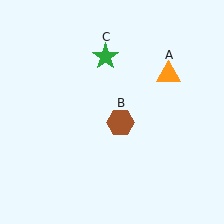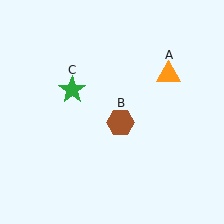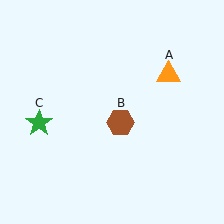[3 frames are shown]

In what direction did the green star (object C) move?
The green star (object C) moved down and to the left.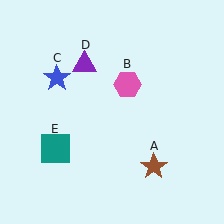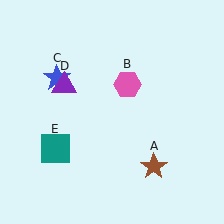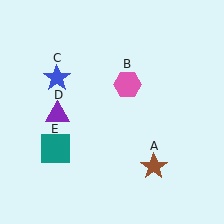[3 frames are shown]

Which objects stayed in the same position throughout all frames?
Brown star (object A) and pink hexagon (object B) and blue star (object C) and teal square (object E) remained stationary.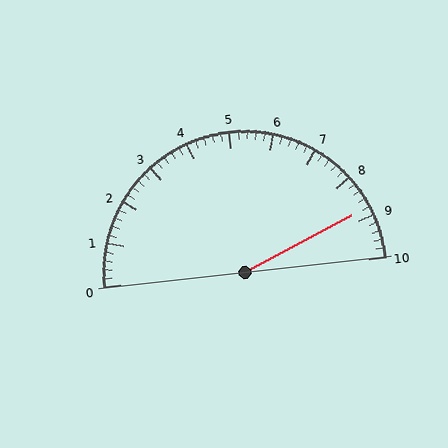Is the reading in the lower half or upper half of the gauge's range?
The reading is in the upper half of the range (0 to 10).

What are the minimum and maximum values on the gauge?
The gauge ranges from 0 to 10.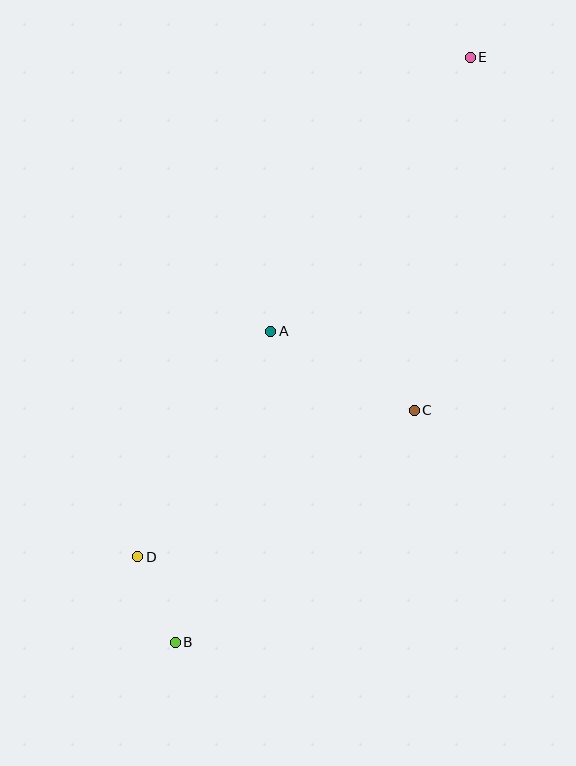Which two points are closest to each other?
Points B and D are closest to each other.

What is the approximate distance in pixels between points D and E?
The distance between D and E is approximately 600 pixels.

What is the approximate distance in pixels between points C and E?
The distance between C and E is approximately 357 pixels.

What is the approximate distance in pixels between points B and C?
The distance between B and C is approximately 333 pixels.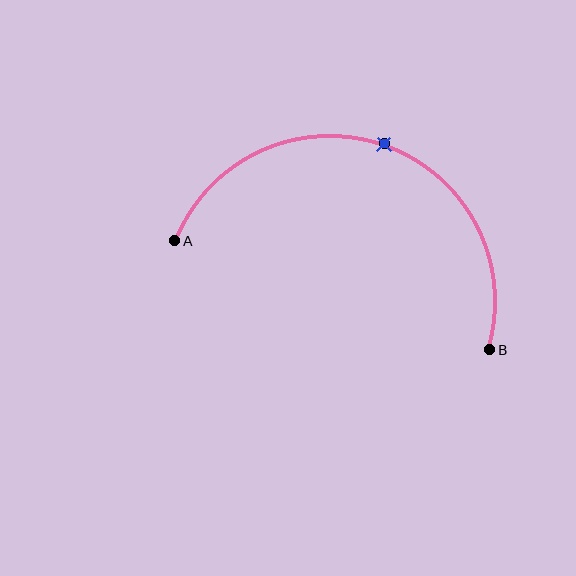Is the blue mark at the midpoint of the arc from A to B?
Yes. The blue mark lies on the arc at equal arc-length from both A and B — it is the arc midpoint.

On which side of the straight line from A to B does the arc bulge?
The arc bulges above the straight line connecting A and B.